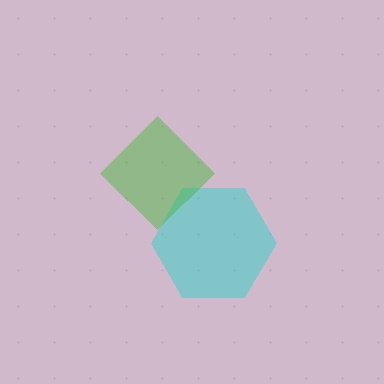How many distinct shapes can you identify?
There are 2 distinct shapes: a cyan hexagon, a green diamond.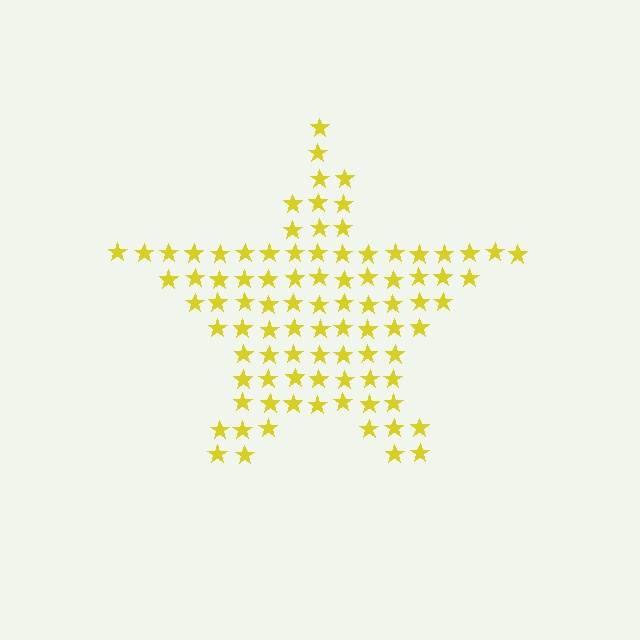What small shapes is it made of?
It is made of small stars.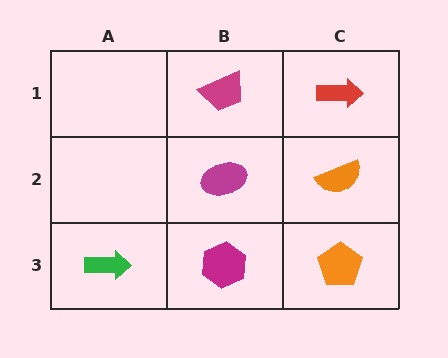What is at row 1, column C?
A red arrow.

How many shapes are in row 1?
2 shapes.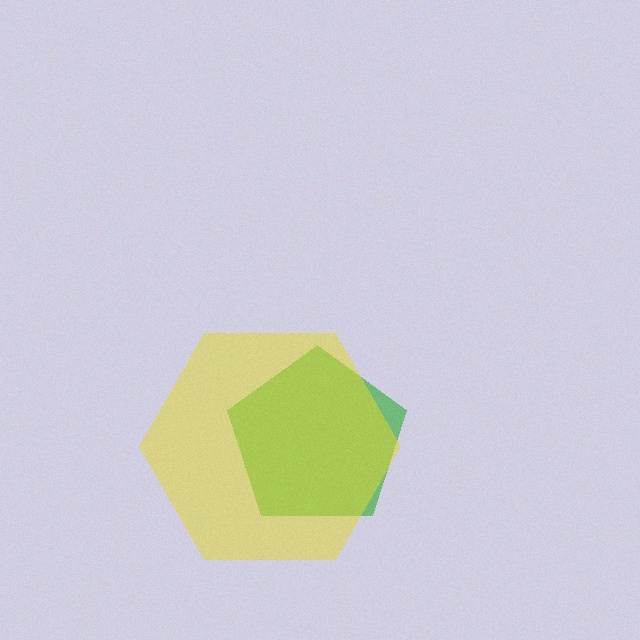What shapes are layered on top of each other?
The layered shapes are: a green pentagon, a yellow hexagon.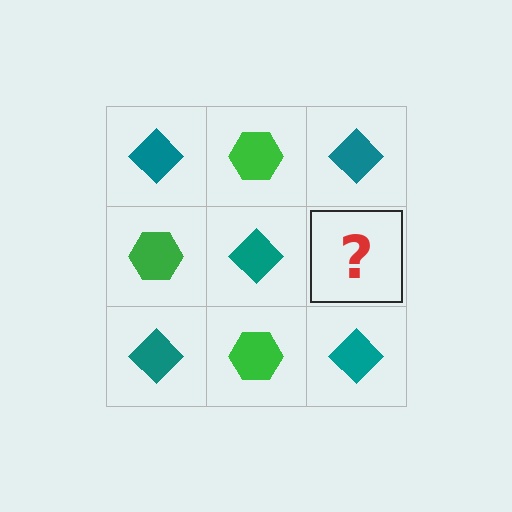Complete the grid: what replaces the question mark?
The question mark should be replaced with a green hexagon.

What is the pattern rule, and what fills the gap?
The rule is that it alternates teal diamond and green hexagon in a checkerboard pattern. The gap should be filled with a green hexagon.